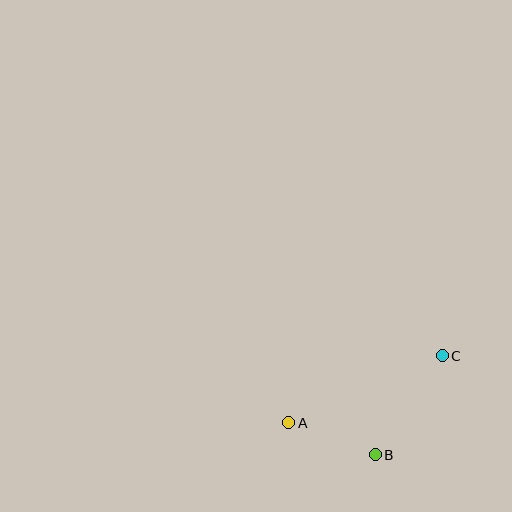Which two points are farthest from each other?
Points A and C are farthest from each other.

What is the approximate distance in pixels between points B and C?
The distance between B and C is approximately 120 pixels.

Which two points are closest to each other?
Points A and B are closest to each other.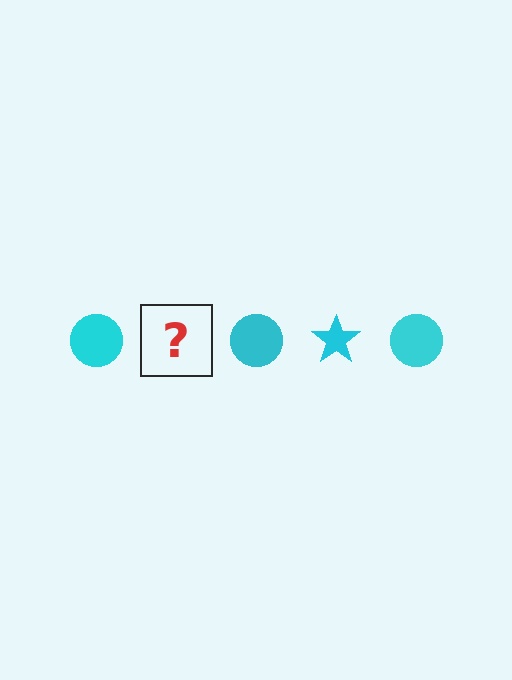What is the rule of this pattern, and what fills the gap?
The rule is that the pattern cycles through circle, star shapes in cyan. The gap should be filled with a cyan star.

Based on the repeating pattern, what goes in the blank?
The blank should be a cyan star.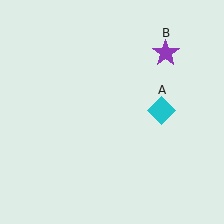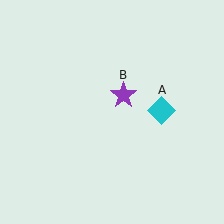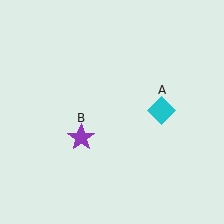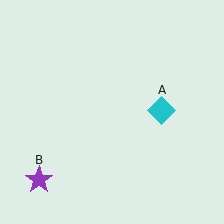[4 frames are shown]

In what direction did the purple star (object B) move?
The purple star (object B) moved down and to the left.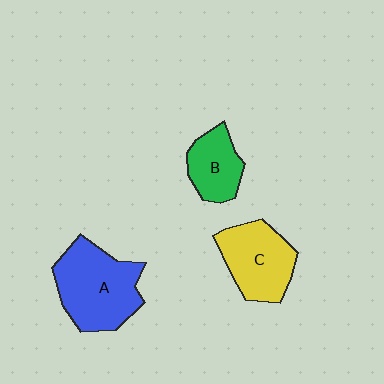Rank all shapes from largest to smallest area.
From largest to smallest: A (blue), C (yellow), B (green).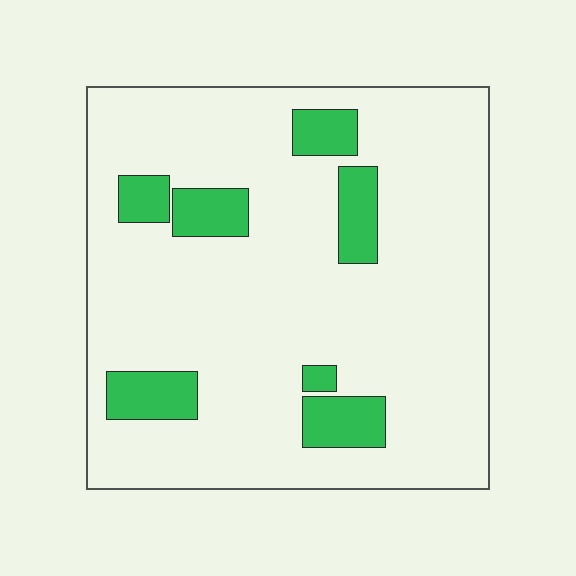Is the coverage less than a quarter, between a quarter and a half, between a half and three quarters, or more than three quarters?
Less than a quarter.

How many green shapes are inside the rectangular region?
7.